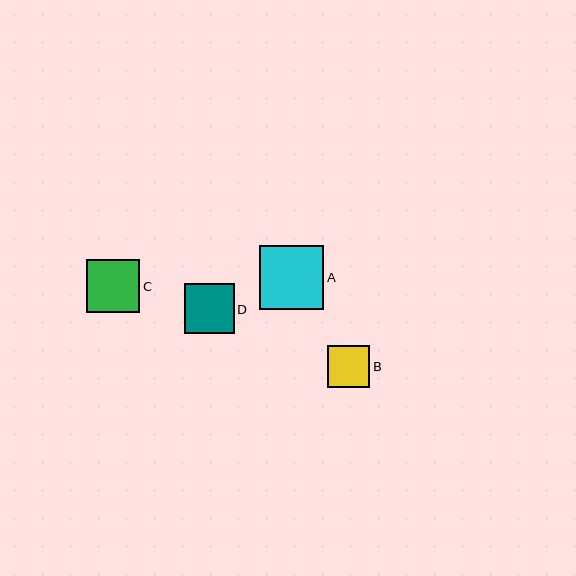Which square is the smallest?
Square B is the smallest with a size of approximately 43 pixels.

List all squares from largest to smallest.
From largest to smallest: A, C, D, B.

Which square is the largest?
Square A is the largest with a size of approximately 64 pixels.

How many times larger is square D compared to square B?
Square D is approximately 1.2 times the size of square B.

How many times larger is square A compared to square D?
Square A is approximately 1.3 times the size of square D.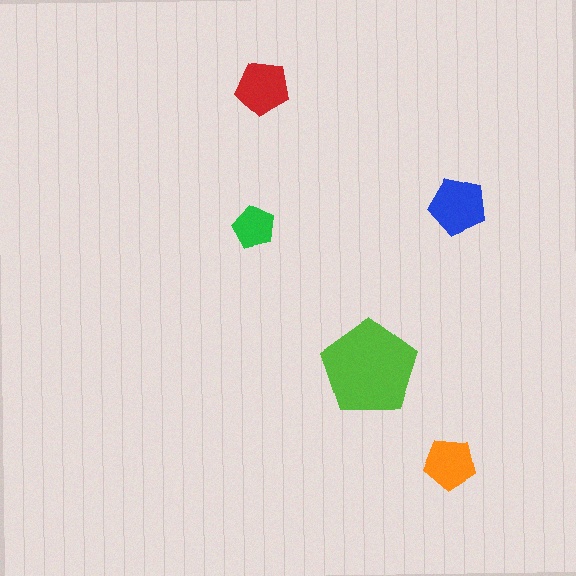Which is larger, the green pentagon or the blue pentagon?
The blue one.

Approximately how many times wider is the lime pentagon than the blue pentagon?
About 1.5 times wider.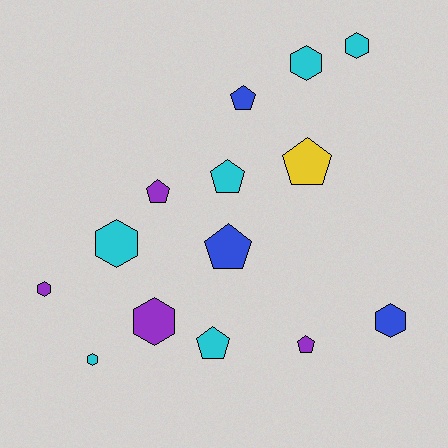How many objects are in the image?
There are 14 objects.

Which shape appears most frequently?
Pentagon, with 7 objects.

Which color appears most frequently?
Cyan, with 6 objects.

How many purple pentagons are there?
There are 2 purple pentagons.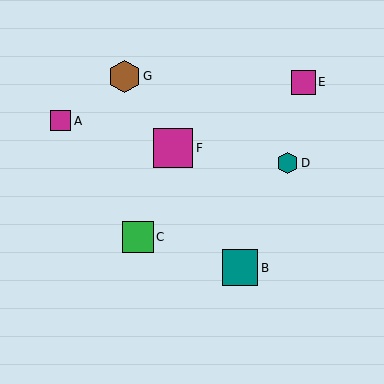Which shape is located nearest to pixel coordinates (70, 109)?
The magenta square (labeled A) at (60, 121) is nearest to that location.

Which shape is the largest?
The magenta square (labeled F) is the largest.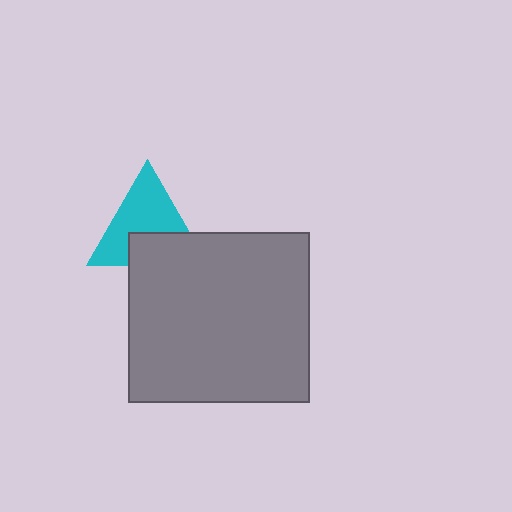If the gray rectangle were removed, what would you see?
You would see the complete cyan triangle.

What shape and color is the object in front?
The object in front is a gray rectangle.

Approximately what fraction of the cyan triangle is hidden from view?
Roughly 37% of the cyan triangle is hidden behind the gray rectangle.